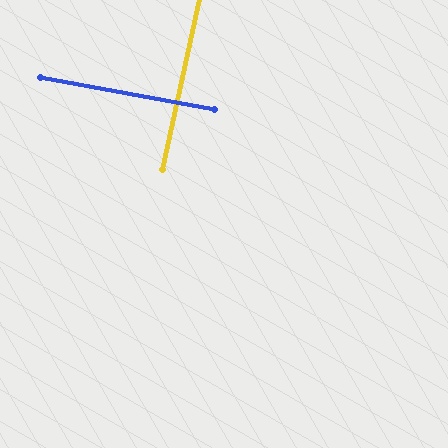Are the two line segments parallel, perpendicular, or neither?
Perpendicular — they meet at approximately 88°.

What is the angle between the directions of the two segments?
Approximately 88 degrees.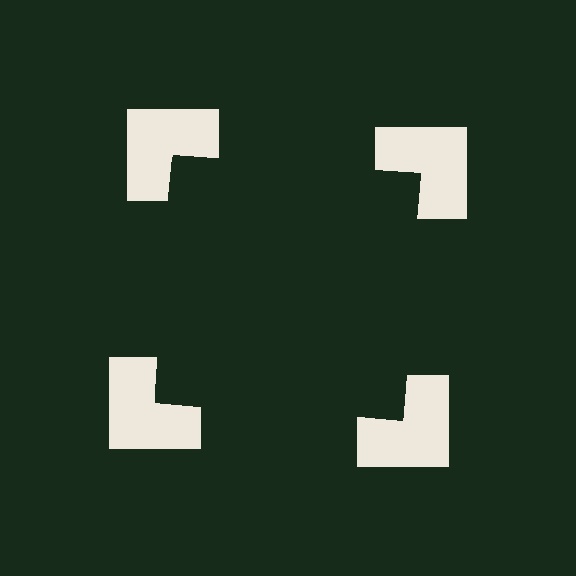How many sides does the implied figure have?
4 sides.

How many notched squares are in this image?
There are 4 — one at each vertex of the illusory square.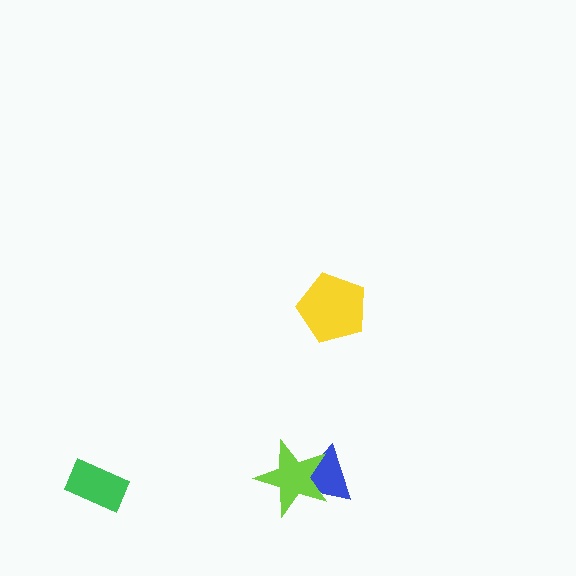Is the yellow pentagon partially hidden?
No, no other shape covers it.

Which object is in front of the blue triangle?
The lime star is in front of the blue triangle.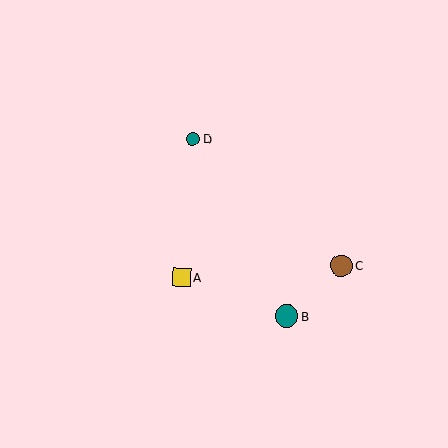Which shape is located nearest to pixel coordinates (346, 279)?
The brown circle (labeled C) at (341, 266) is nearest to that location.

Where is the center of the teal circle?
The center of the teal circle is at (287, 316).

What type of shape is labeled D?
Shape D is a teal circle.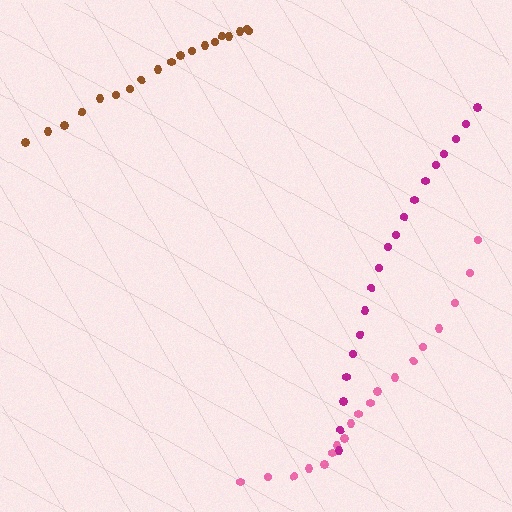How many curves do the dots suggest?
There are 3 distinct paths.